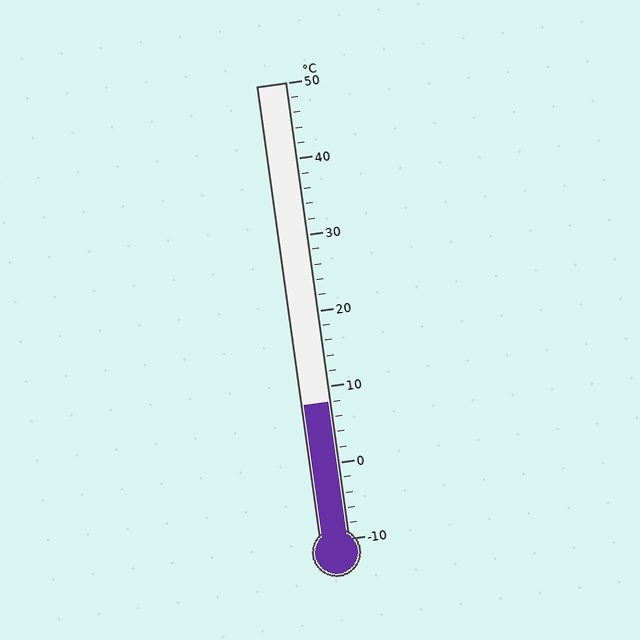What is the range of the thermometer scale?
The thermometer scale ranges from -10°C to 50°C.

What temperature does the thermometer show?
The thermometer shows approximately 8°C.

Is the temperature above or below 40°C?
The temperature is below 40°C.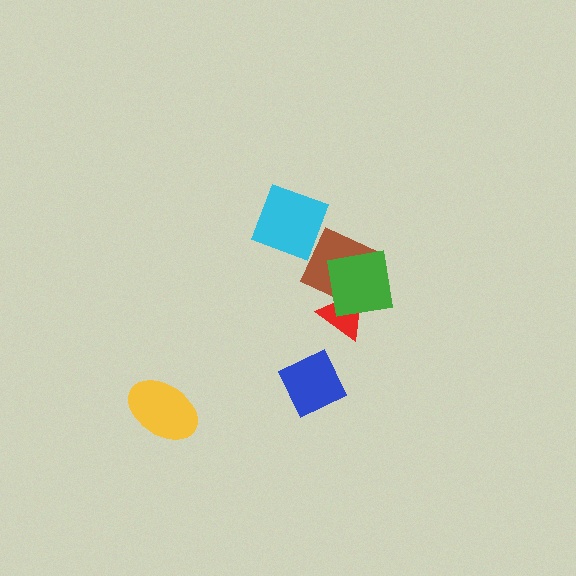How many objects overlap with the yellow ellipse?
0 objects overlap with the yellow ellipse.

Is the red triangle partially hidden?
Yes, it is partially covered by another shape.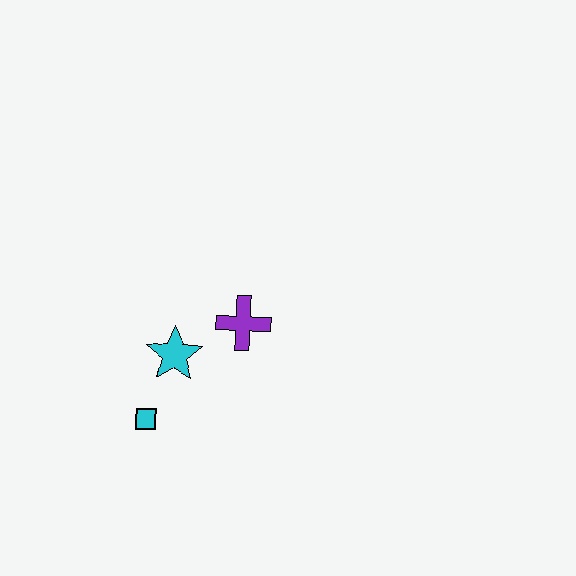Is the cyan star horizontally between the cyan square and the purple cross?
Yes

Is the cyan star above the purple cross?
No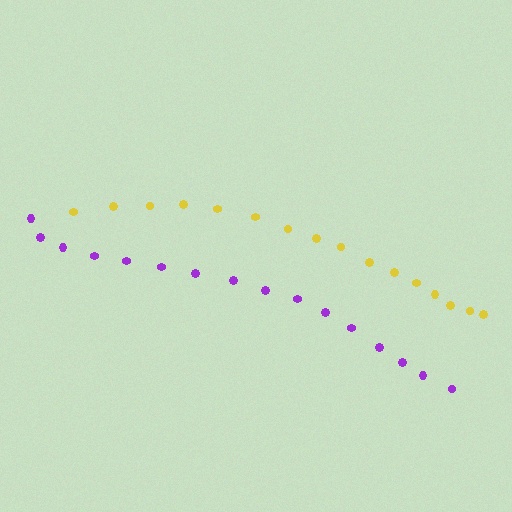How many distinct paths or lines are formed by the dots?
There are 2 distinct paths.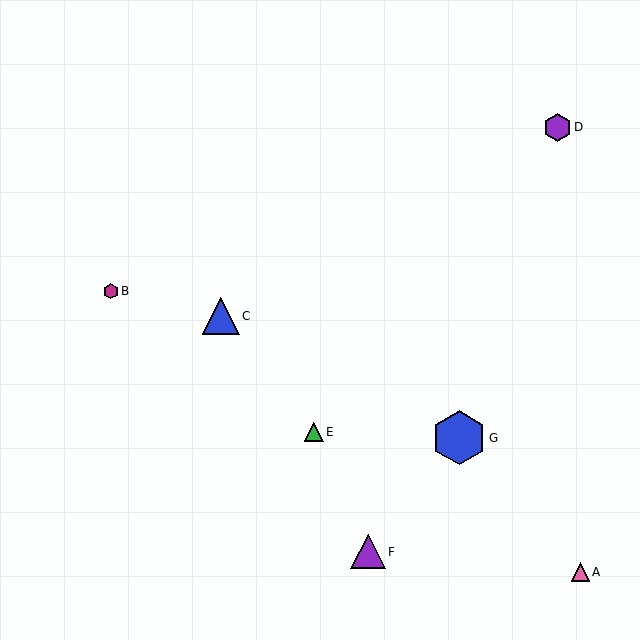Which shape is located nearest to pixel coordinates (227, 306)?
The blue triangle (labeled C) at (221, 316) is nearest to that location.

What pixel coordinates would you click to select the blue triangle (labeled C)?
Click at (221, 316) to select the blue triangle C.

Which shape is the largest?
The blue hexagon (labeled G) is the largest.